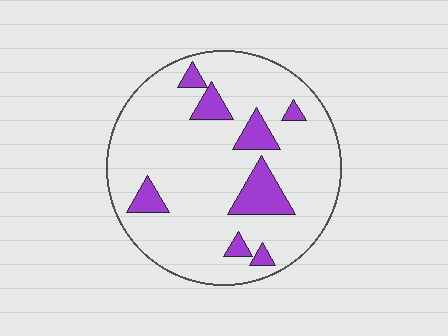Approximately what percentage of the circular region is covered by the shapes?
Approximately 15%.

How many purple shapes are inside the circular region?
8.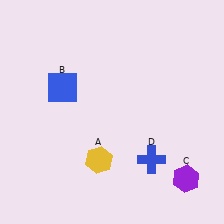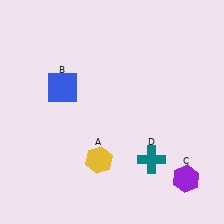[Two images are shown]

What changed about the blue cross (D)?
In Image 1, D is blue. In Image 2, it changed to teal.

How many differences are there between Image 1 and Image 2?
There is 1 difference between the two images.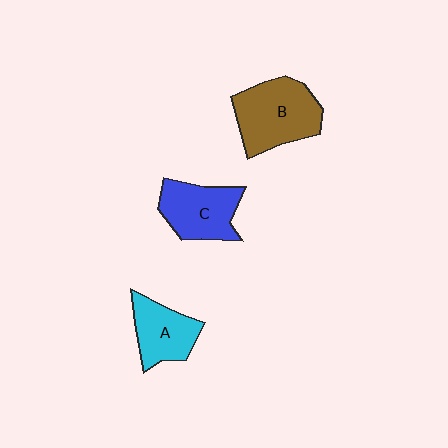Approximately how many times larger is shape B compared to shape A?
Approximately 1.5 times.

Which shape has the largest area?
Shape B (brown).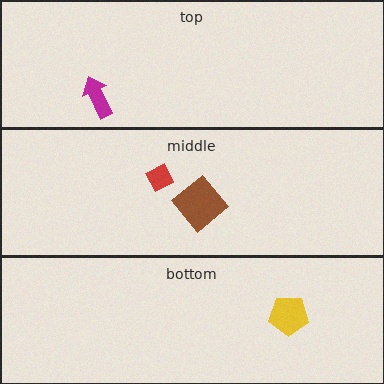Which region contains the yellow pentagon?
The bottom region.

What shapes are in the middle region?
The red diamond, the brown diamond.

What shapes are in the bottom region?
The yellow pentagon.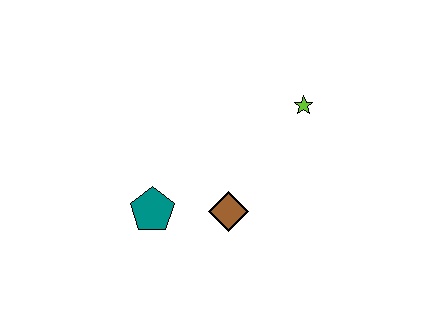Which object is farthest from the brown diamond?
The lime star is farthest from the brown diamond.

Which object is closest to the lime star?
The brown diamond is closest to the lime star.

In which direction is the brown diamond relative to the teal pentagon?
The brown diamond is to the right of the teal pentagon.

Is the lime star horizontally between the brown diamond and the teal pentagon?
No